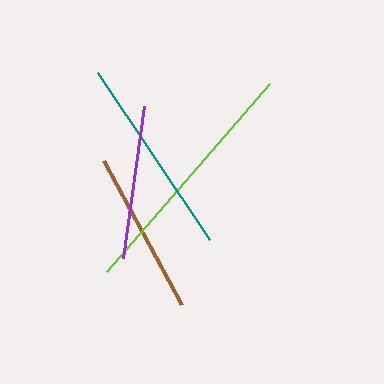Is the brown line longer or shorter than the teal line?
The teal line is longer than the brown line.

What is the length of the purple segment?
The purple segment is approximately 154 pixels long.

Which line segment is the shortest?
The purple line is the shortest at approximately 154 pixels.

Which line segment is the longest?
The lime line is the longest at approximately 249 pixels.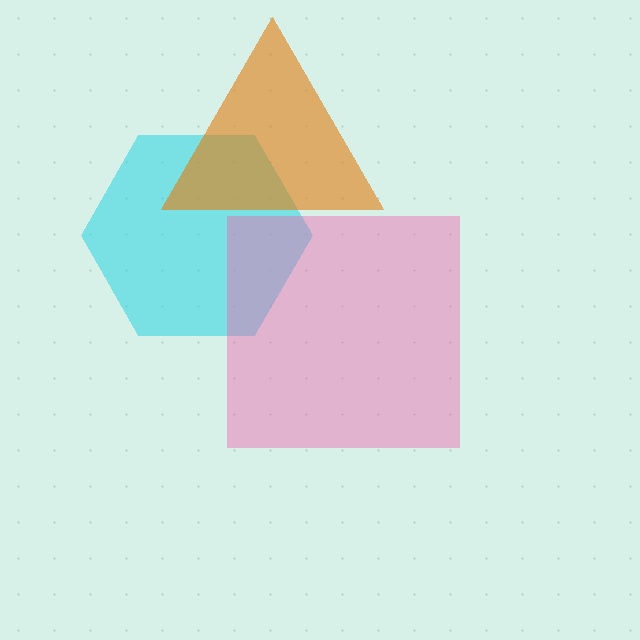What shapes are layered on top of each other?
The layered shapes are: a cyan hexagon, a pink square, an orange triangle.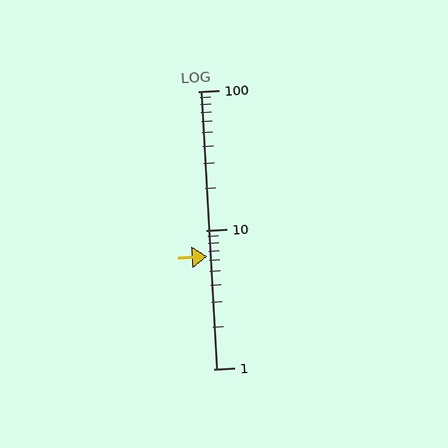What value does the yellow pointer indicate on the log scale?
The pointer indicates approximately 6.4.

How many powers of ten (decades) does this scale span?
The scale spans 2 decades, from 1 to 100.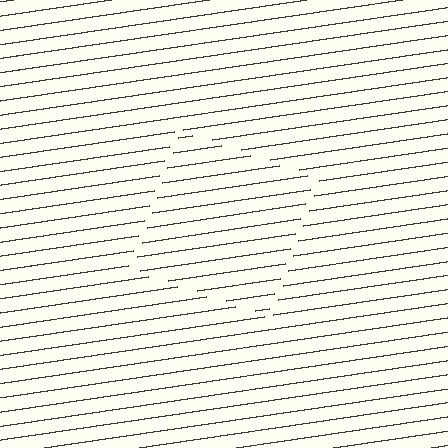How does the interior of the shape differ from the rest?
The interior of the shape contains the same grating, shifted by half a period — the contour is defined by the phase discontinuity where line-ends from the inner and outer gratings abut.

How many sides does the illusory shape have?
4 sides — the line-ends trace a square.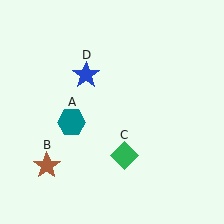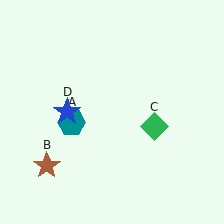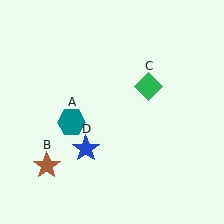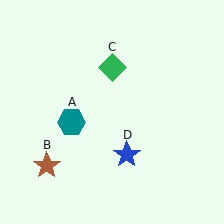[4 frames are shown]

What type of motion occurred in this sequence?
The green diamond (object C), blue star (object D) rotated counterclockwise around the center of the scene.